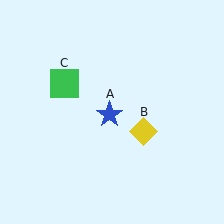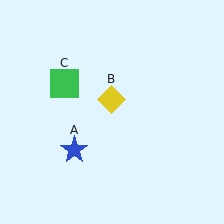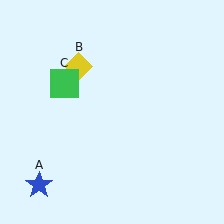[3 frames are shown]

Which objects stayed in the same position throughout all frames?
Green square (object C) remained stationary.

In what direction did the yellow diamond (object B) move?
The yellow diamond (object B) moved up and to the left.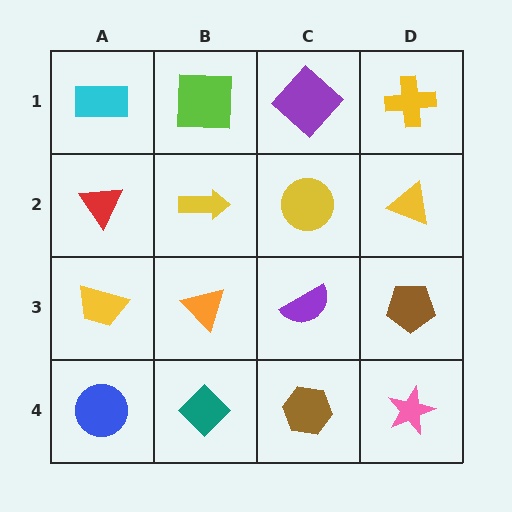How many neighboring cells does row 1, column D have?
2.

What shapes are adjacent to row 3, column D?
A yellow triangle (row 2, column D), a pink star (row 4, column D), a purple semicircle (row 3, column C).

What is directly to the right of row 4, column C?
A pink star.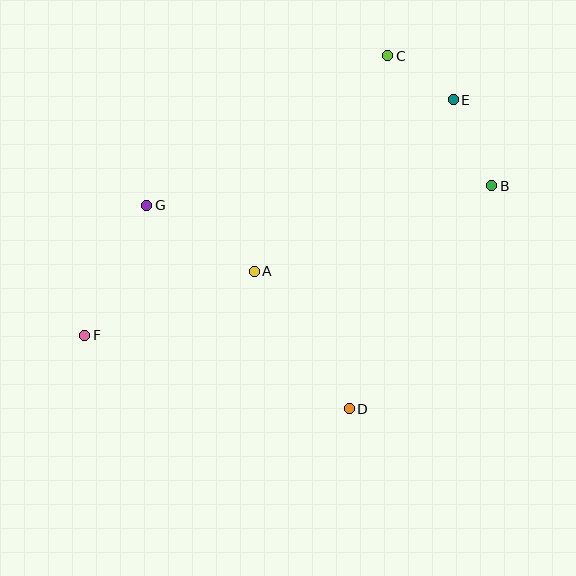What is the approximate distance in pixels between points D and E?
The distance between D and E is approximately 326 pixels.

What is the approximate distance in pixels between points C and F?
The distance between C and F is approximately 412 pixels.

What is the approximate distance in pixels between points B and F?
The distance between B and F is approximately 434 pixels.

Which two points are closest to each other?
Points C and E are closest to each other.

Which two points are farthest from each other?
Points E and F are farthest from each other.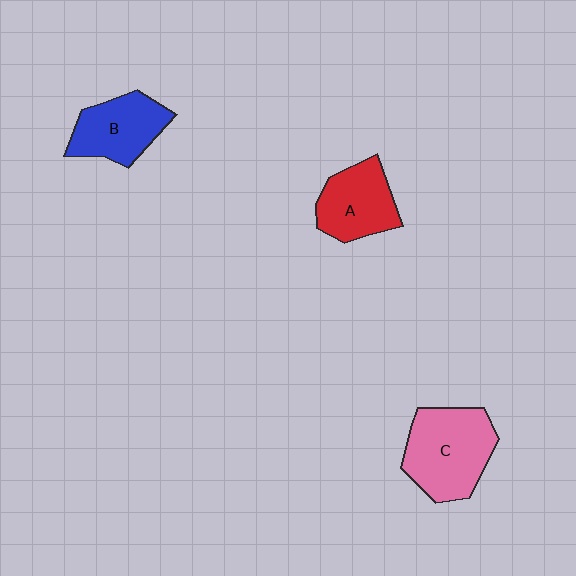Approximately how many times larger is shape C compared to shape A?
Approximately 1.4 times.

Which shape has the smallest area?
Shape A (red).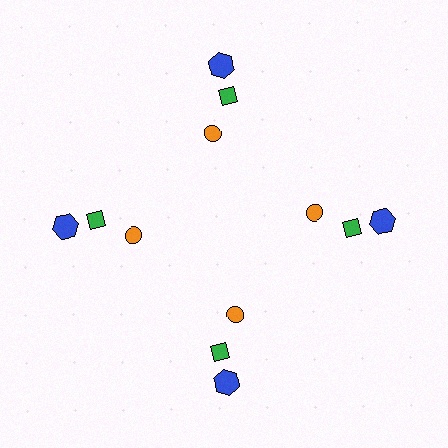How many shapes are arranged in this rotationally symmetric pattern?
There are 12 shapes, arranged in 4 groups of 3.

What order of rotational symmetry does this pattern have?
This pattern has 4-fold rotational symmetry.